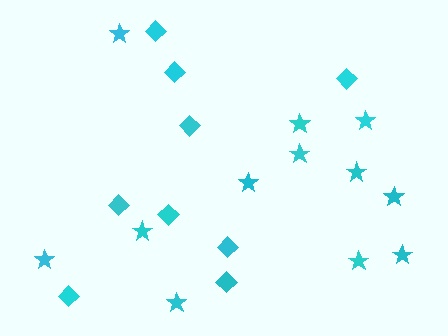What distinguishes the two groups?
There are 2 groups: one group of stars (12) and one group of diamonds (9).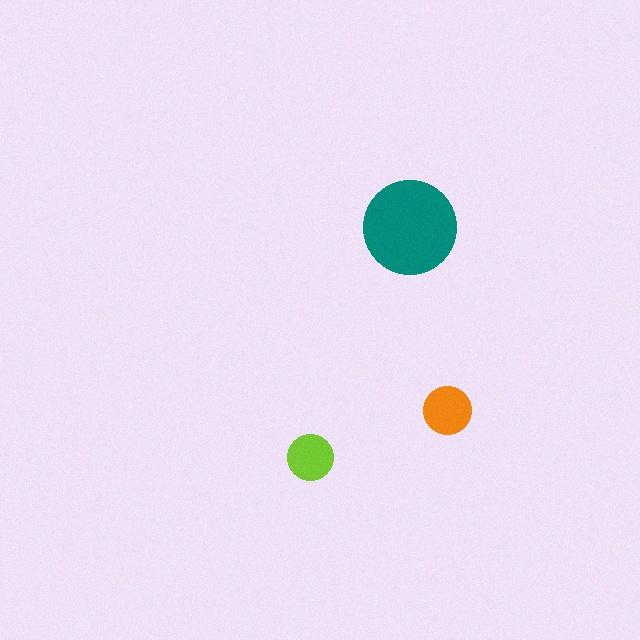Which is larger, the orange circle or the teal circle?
The teal one.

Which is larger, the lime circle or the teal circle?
The teal one.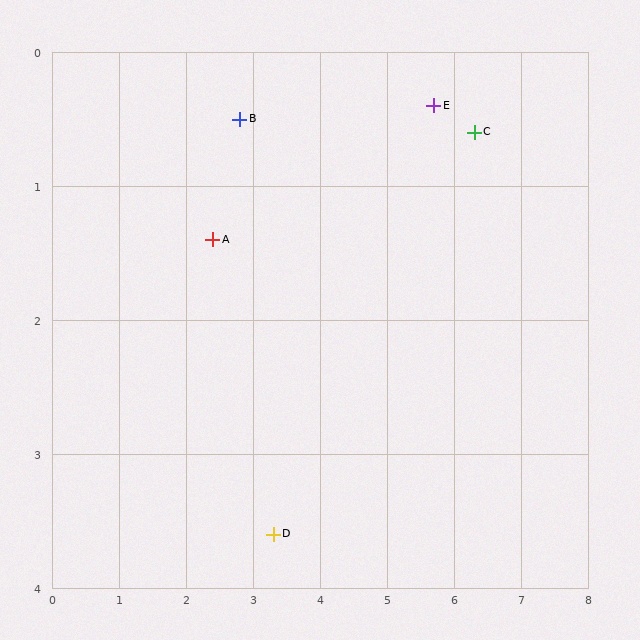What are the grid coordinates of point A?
Point A is at approximately (2.4, 1.4).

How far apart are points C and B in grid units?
Points C and B are about 3.5 grid units apart.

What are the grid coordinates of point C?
Point C is at approximately (6.3, 0.6).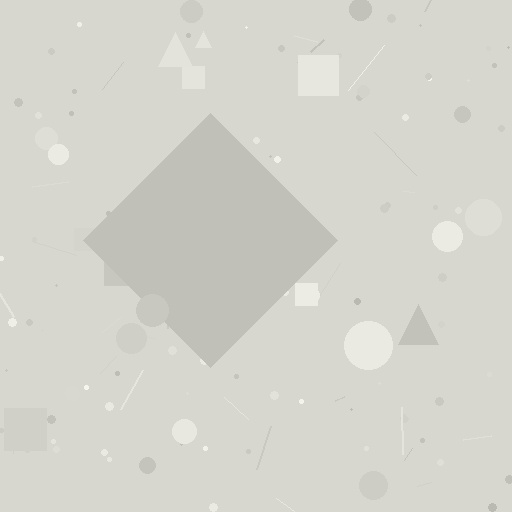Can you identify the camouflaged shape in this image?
The camouflaged shape is a diamond.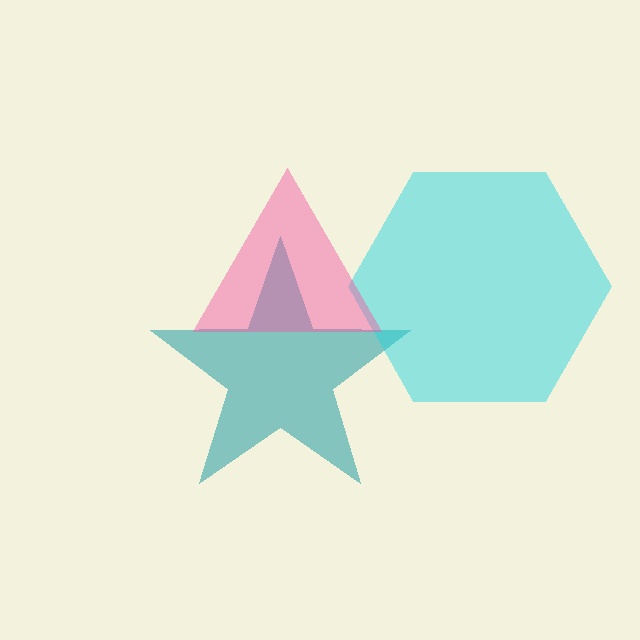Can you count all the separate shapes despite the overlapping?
Yes, there are 3 separate shapes.